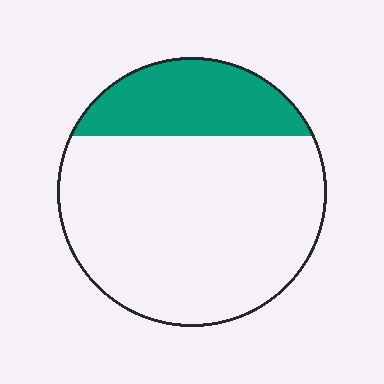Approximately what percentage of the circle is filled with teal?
Approximately 25%.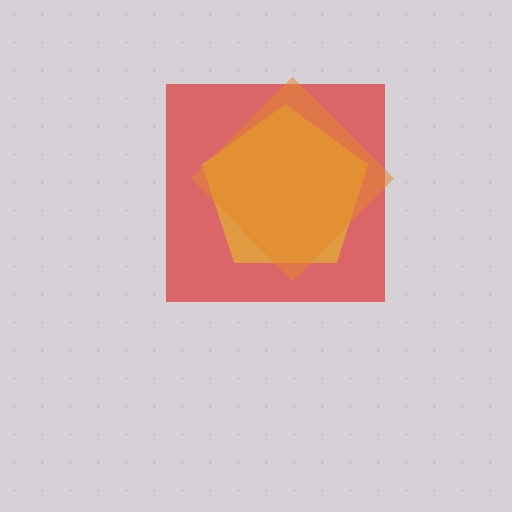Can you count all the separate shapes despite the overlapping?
Yes, there are 3 separate shapes.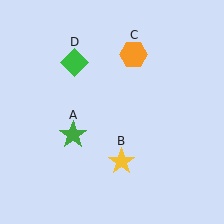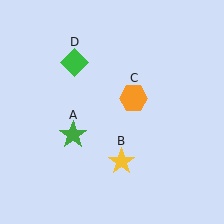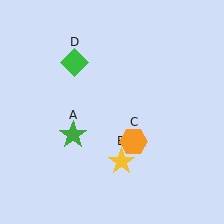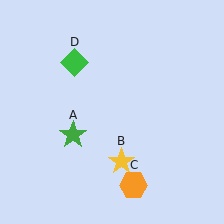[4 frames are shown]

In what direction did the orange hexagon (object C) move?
The orange hexagon (object C) moved down.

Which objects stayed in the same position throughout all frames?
Green star (object A) and yellow star (object B) and green diamond (object D) remained stationary.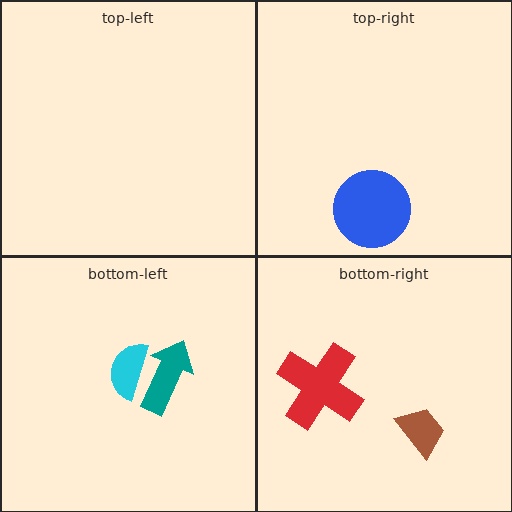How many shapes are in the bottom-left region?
2.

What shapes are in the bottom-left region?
The cyan semicircle, the teal arrow.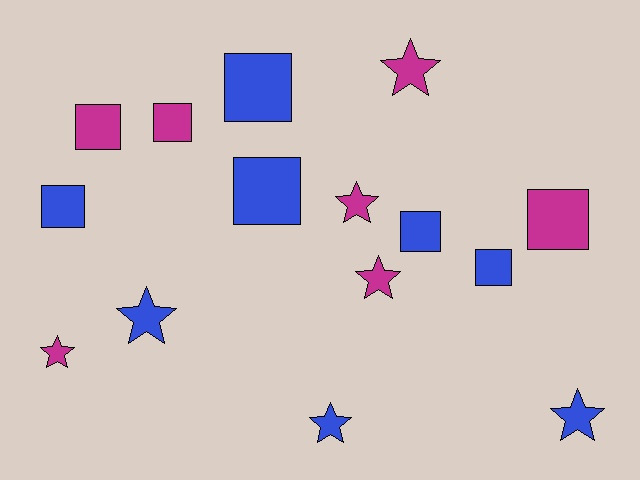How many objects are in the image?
There are 15 objects.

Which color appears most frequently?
Blue, with 8 objects.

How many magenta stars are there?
There are 4 magenta stars.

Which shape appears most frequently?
Square, with 8 objects.